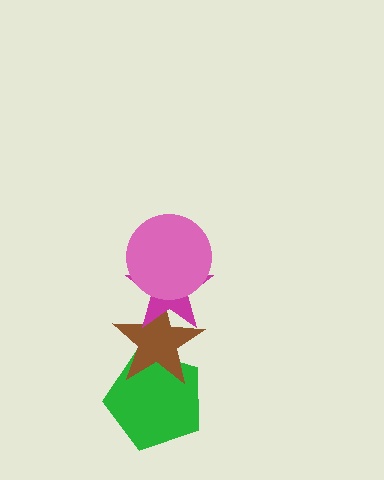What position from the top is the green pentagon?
The green pentagon is 4th from the top.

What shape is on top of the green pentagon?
The brown star is on top of the green pentagon.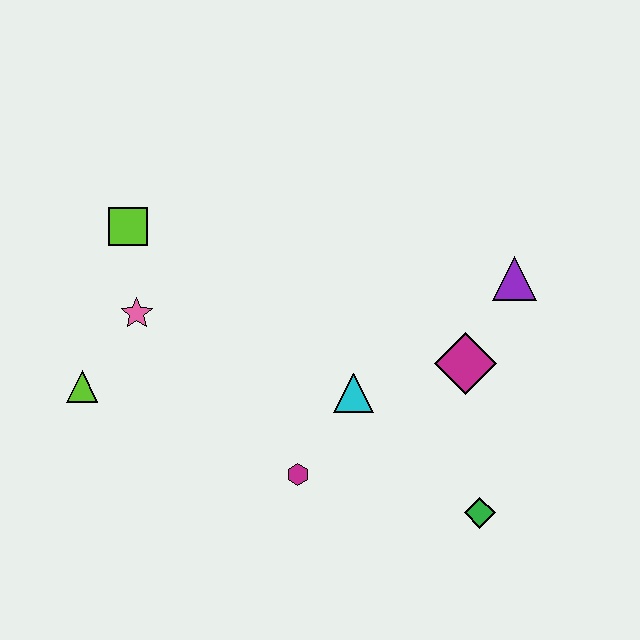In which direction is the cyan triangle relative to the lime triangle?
The cyan triangle is to the right of the lime triangle.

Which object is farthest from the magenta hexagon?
The lime square is farthest from the magenta hexagon.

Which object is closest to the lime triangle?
The pink star is closest to the lime triangle.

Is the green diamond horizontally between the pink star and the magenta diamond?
No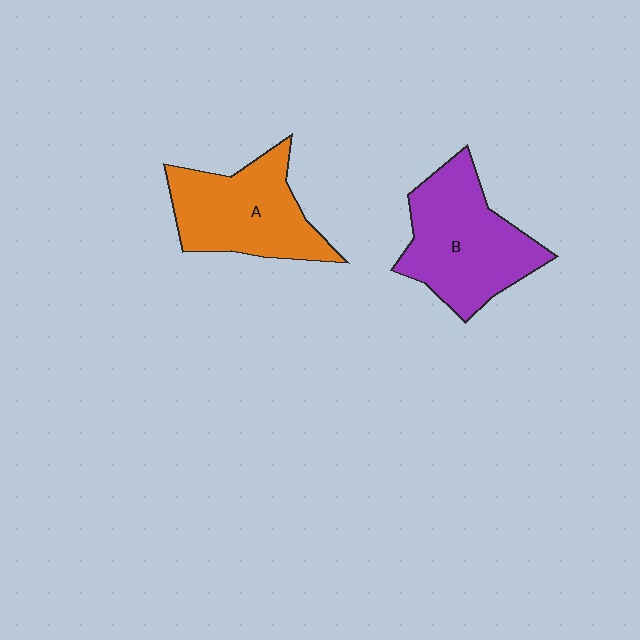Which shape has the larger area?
Shape B (purple).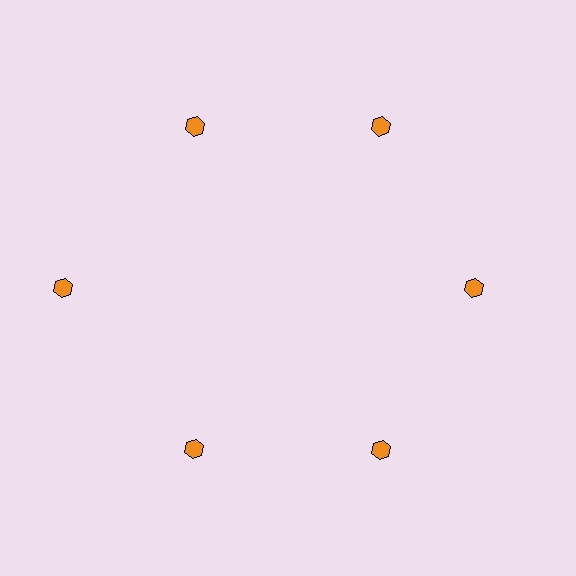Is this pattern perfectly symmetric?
No. The 6 orange hexagons are arranged in a ring, but one element near the 9 o'clock position is pushed outward from the center, breaking the 6-fold rotational symmetry.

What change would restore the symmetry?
The symmetry would be restored by moving it inward, back onto the ring so that all 6 hexagons sit at equal angles and equal distance from the center.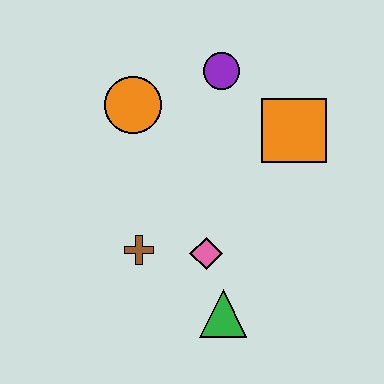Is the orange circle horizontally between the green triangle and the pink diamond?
No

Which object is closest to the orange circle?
The purple circle is closest to the orange circle.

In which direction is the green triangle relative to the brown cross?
The green triangle is to the right of the brown cross.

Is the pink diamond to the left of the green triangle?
Yes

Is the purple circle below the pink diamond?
No